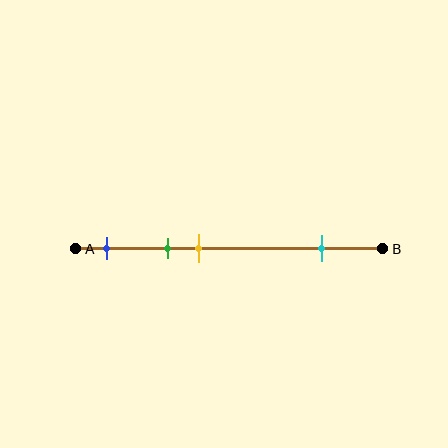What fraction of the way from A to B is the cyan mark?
The cyan mark is approximately 80% (0.8) of the way from A to B.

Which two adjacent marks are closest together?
The green and yellow marks are the closest adjacent pair.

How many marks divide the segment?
There are 4 marks dividing the segment.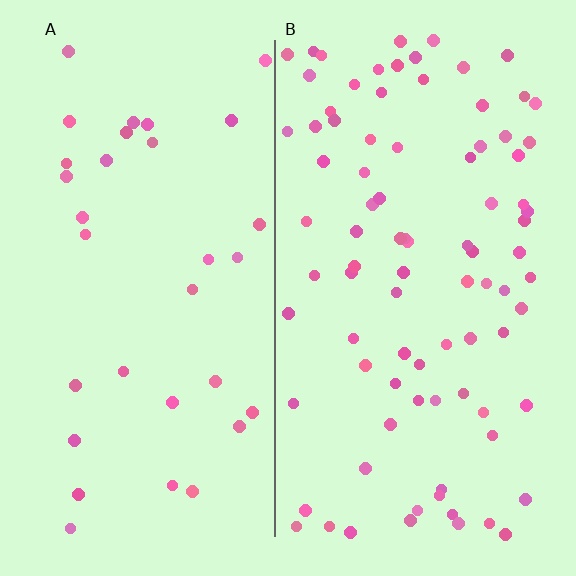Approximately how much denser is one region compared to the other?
Approximately 2.6× — region B over region A.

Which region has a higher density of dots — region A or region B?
B (the right).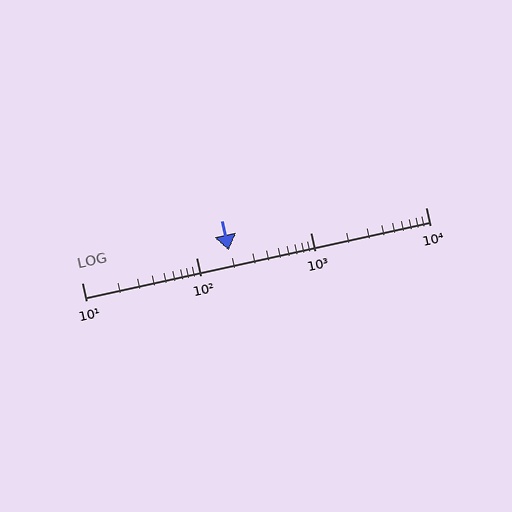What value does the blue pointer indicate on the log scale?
The pointer indicates approximately 190.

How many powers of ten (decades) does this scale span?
The scale spans 3 decades, from 10 to 10000.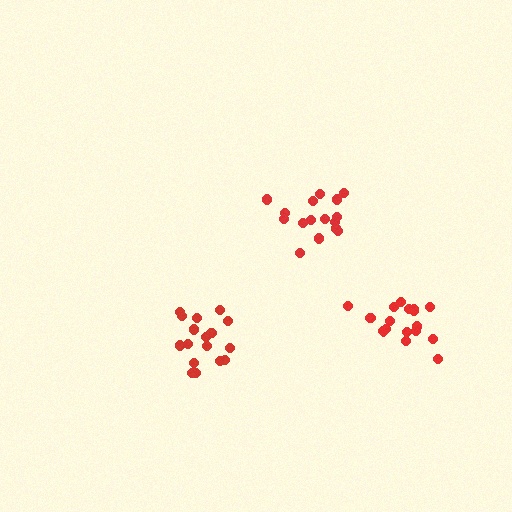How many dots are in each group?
Group 1: 17 dots, Group 2: 17 dots, Group 3: 16 dots (50 total).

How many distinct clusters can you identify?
There are 3 distinct clusters.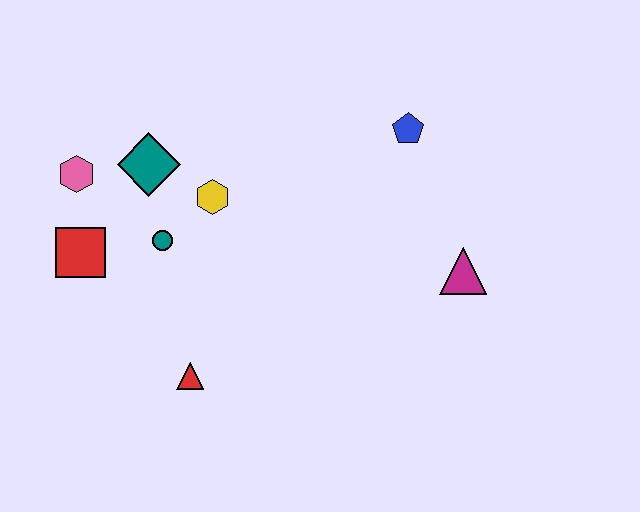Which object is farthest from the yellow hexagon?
The magenta triangle is farthest from the yellow hexagon.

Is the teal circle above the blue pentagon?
No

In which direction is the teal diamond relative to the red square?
The teal diamond is above the red square.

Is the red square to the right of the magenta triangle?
No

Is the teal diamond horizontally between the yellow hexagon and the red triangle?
No